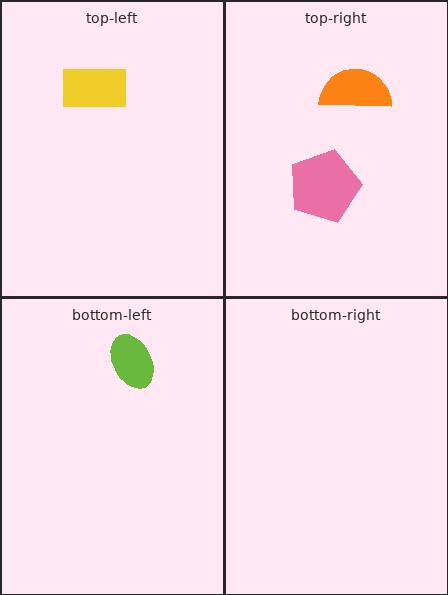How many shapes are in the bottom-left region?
1.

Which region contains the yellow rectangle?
The top-left region.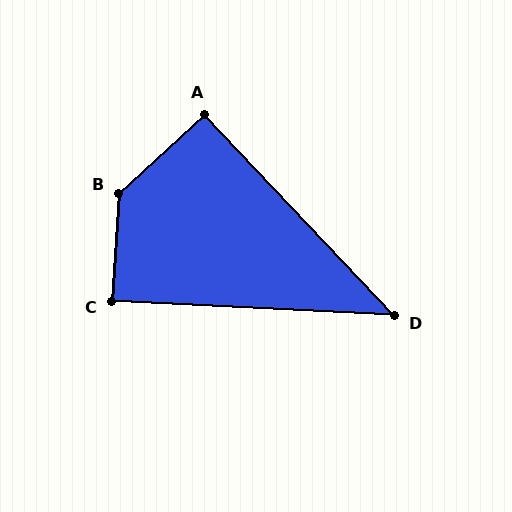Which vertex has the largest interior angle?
B, at approximately 136 degrees.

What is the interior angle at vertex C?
Approximately 90 degrees (approximately right).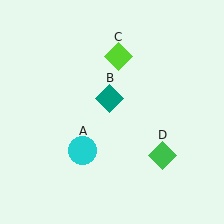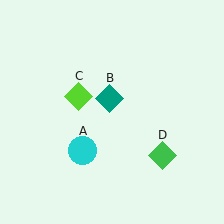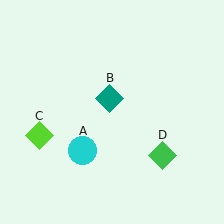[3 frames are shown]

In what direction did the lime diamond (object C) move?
The lime diamond (object C) moved down and to the left.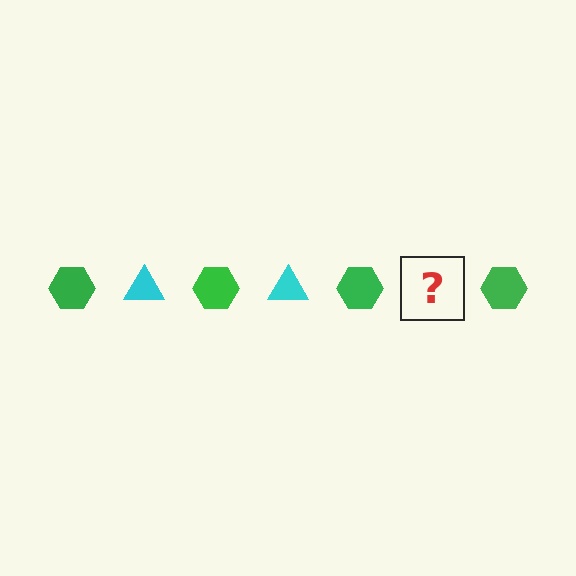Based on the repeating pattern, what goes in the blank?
The blank should be a cyan triangle.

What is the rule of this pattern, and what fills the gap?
The rule is that the pattern alternates between green hexagon and cyan triangle. The gap should be filled with a cyan triangle.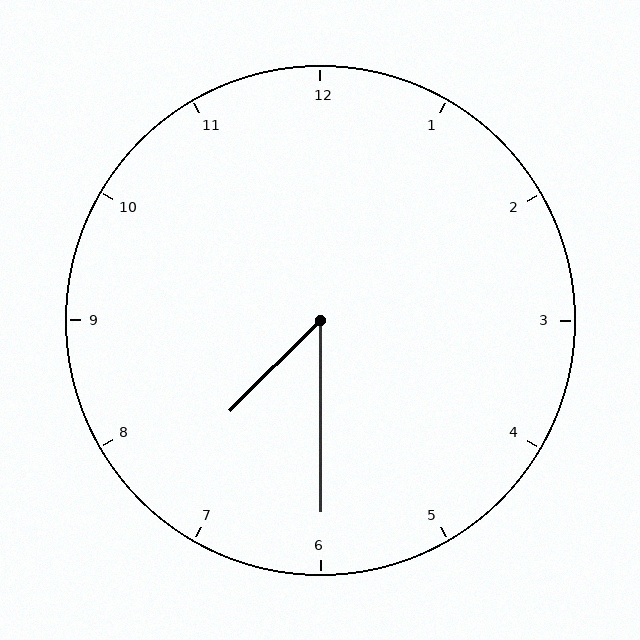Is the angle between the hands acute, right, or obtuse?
It is acute.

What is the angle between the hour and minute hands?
Approximately 45 degrees.